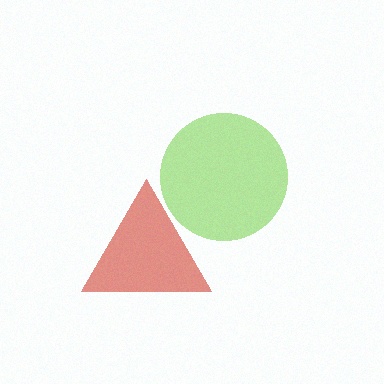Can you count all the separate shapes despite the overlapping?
Yes, there are 2 separate shapes.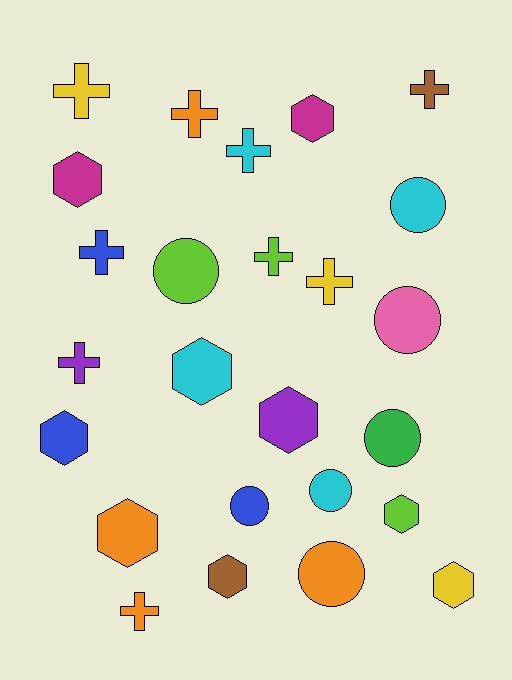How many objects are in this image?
There are 25 objects.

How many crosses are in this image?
There are 9 crosses.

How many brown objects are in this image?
There are 2 brown objects.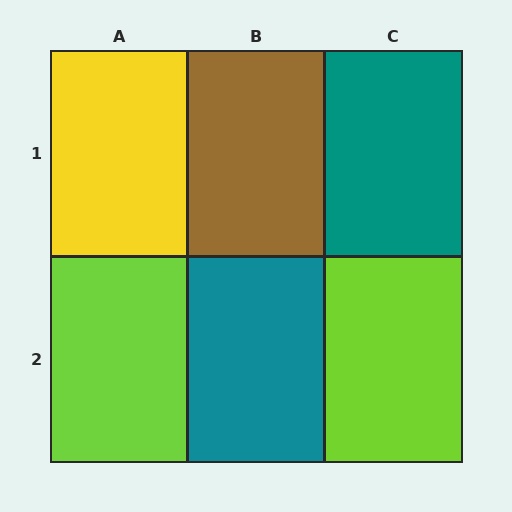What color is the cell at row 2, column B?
Teal.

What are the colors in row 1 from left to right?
Yellow, brown, teal.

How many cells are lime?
2 cells are lime.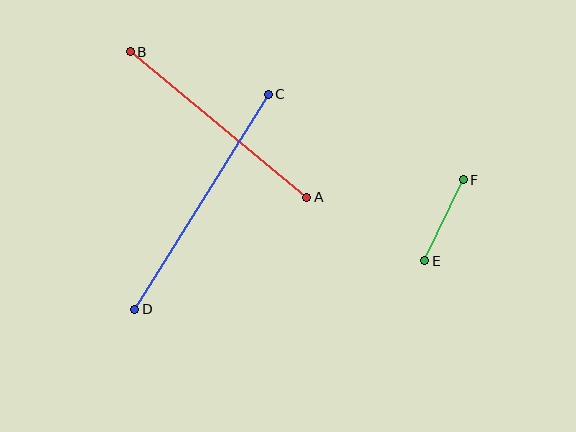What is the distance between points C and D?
The distance is approximately 253 pixels.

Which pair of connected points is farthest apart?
Points C and D are farthest apart.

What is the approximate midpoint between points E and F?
The midpoint is at approximately (444, 220) pixels.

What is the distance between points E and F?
The distance is approximately 90 pixels.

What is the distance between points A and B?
The distance is approximately 229 pixels.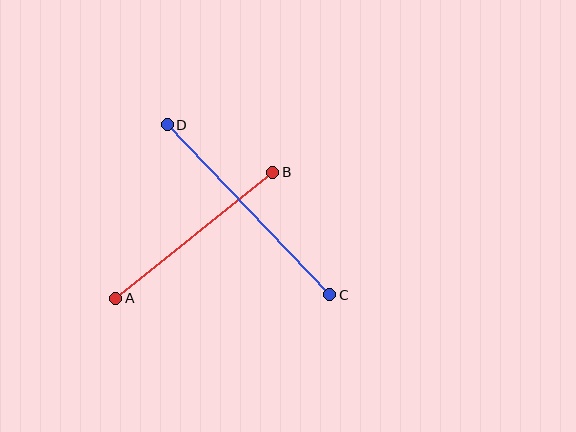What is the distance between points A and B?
The distance is approximately 201 pixels.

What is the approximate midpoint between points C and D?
The midpoint is at approximately (248, 210) pixels.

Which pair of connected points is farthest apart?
Points C and D are farthest apart.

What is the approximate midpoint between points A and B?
The midpoint is at approximately (194, 235) pixels.